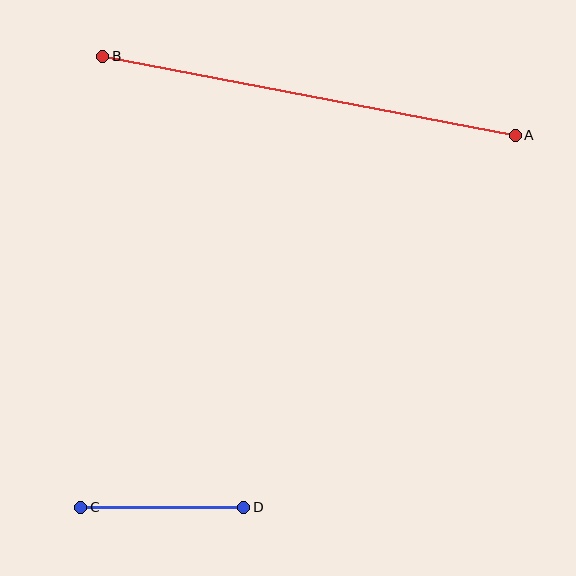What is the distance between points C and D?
The distance is approximately 163 pixels.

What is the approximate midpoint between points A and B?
The midpoint is at approximately (309, 96) pixels.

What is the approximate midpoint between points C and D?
The midpoint is at approximately (162, 507) pixels.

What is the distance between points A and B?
The distance is approximately 420 pixels.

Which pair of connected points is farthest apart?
Points A and B are farthest apart.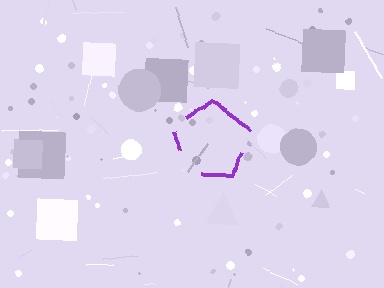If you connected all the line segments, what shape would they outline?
They would outline a pentagon.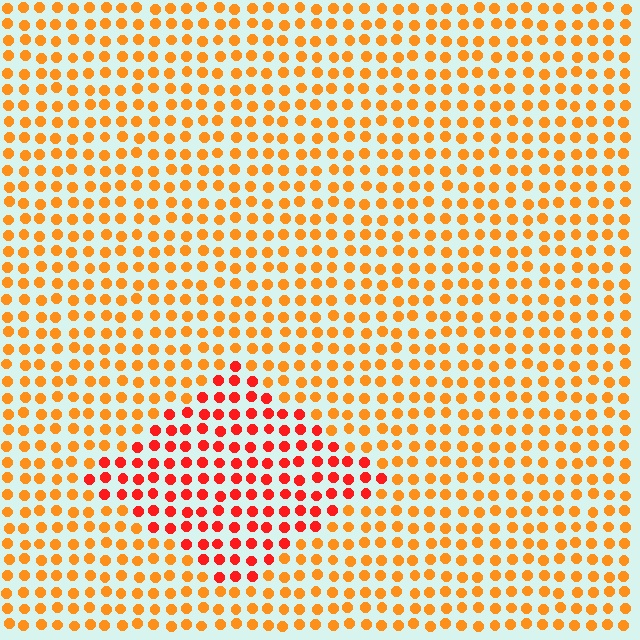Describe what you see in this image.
The image is filled with small orange elements in a uniform arrangement. A diamond-shaped region is visible where the elements are tinted to a slightly different hue, forming a subtle color boundary.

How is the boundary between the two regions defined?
The boundary is defined purely by a slight shift in hue (about 32 degrees). Spacing, size, and orientation are identical on both sides.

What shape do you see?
I see a diamond.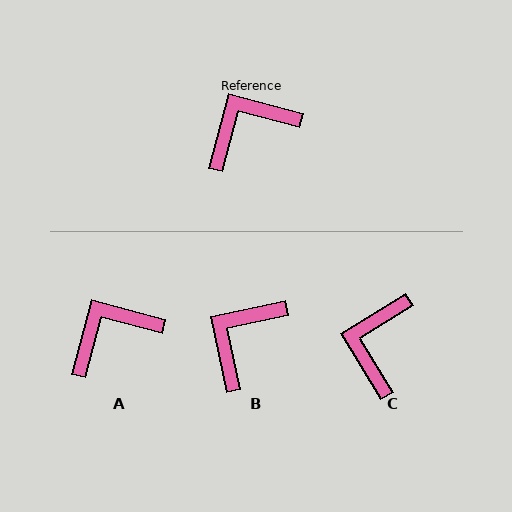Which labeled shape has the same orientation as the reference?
A.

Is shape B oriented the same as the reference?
No, it is off by about 26 degrees.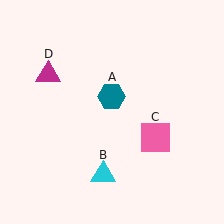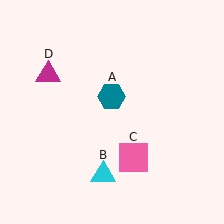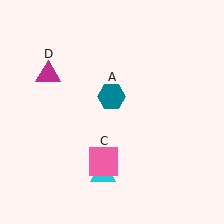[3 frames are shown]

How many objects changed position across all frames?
1 object changed position: pink square (object C).